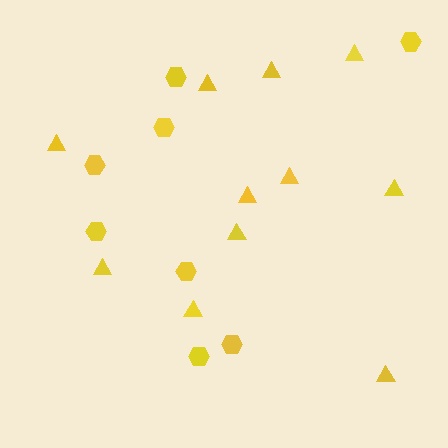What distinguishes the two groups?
There are 2 groups: one group of triangles (11) and one group of hexagons (8).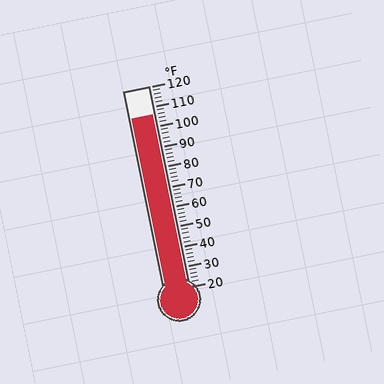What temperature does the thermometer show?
The thermometer shows approximately 106°F.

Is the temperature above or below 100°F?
The temperature is above 100°F.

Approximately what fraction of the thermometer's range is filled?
The thermometer is filled to approximately 85% of its range.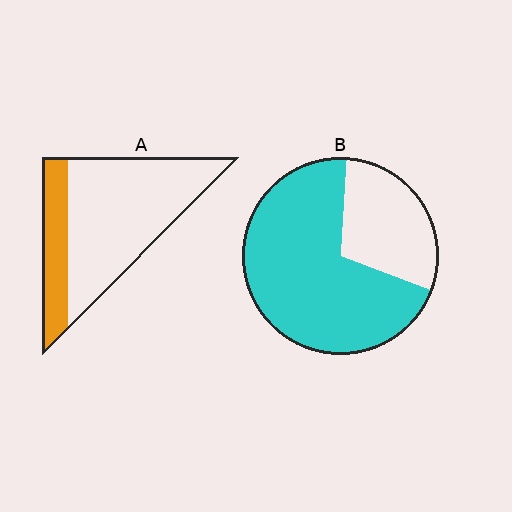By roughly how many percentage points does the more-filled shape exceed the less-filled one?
By roughly 45 percentage points (B over A).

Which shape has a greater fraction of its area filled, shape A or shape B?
Shape B.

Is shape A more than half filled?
No.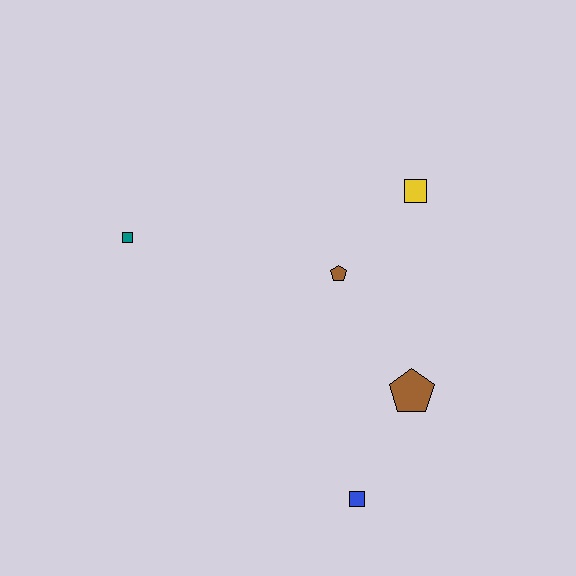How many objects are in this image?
There are 5 objects.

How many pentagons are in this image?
There are 2 pentagons.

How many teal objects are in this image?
There is 1 teal object.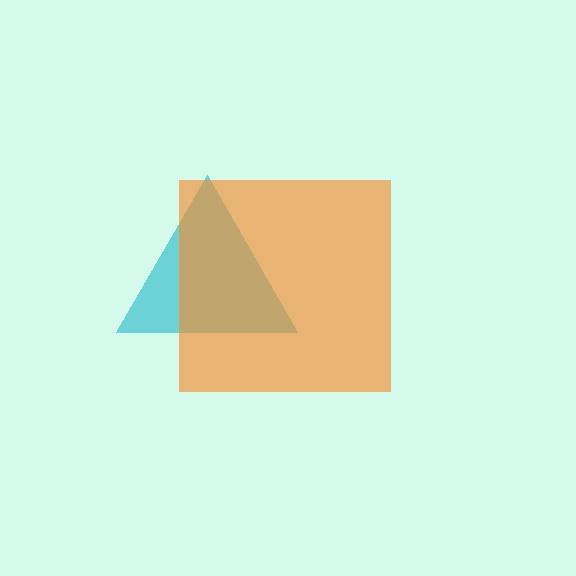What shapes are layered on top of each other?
The layered shapes are: a cyan triangle, an orange square.